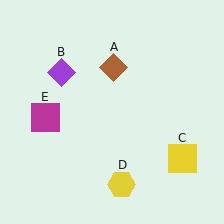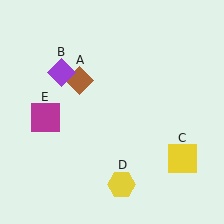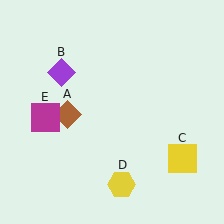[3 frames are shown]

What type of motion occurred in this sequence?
The brown diamond (object A) rotated counterclockwise around the center of the scene.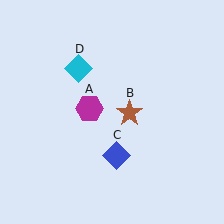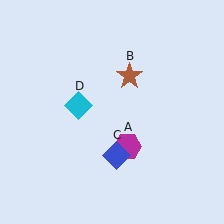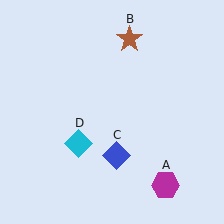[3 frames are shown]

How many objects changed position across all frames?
3 objects changed position: magenta hexagon (object A), brown star (object B), cyan diamond (object D).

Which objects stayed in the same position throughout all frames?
Blue diamond (object C) remained stationary.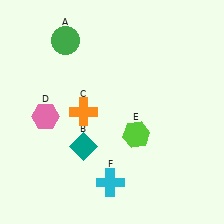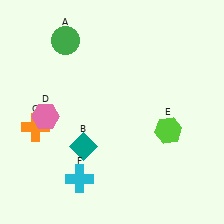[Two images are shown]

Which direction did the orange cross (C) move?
The orange cross (C) moved left.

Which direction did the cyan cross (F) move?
The cyan cross (F) moved left.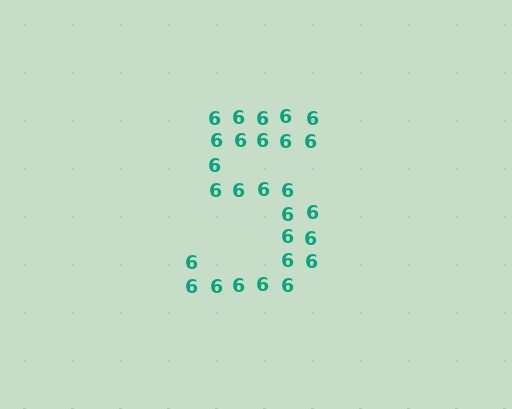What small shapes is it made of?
It is made of small digit 6's.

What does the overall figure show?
The overall figure shows the digit 5.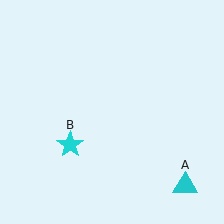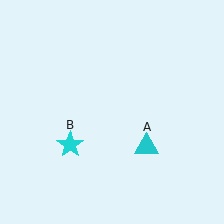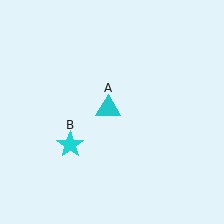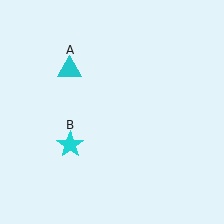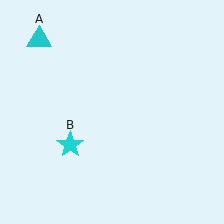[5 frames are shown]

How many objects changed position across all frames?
1 object changed position: cyan triangle (object A).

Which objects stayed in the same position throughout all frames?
Cyan star (object B) remained stationary.